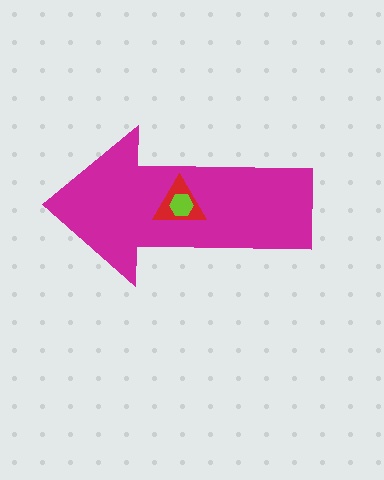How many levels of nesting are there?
3.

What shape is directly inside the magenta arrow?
The red triangle.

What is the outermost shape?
The magenta arrow.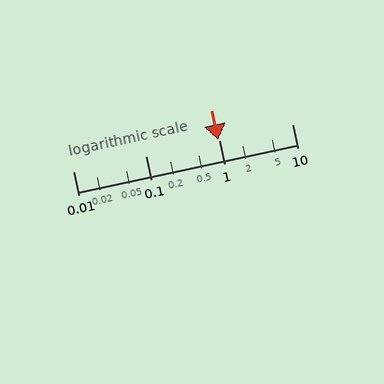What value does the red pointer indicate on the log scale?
The pointer indicates approximately 0.97.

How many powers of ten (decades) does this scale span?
The scale spans 3 decades, from 0.01 to 10.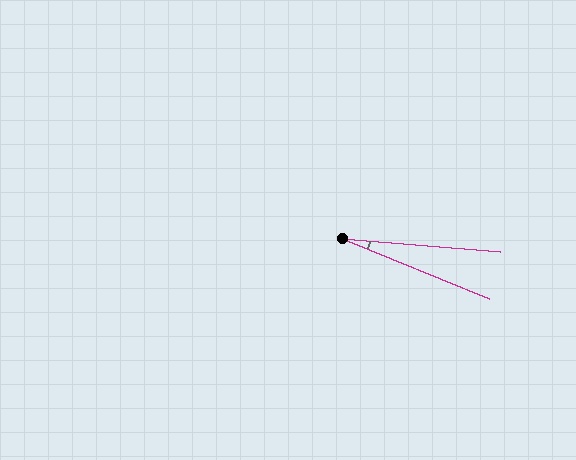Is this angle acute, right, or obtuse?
It is acute.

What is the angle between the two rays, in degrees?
Approximately 18 degrees.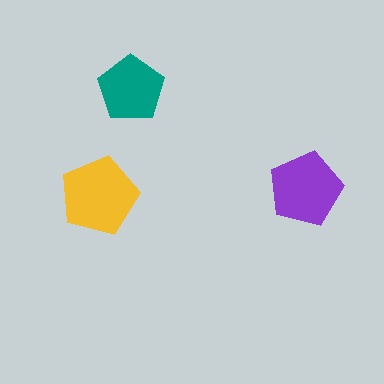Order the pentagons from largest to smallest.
the yellow one, the purple one, the teal one.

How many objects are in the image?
There are 3 objects in the image.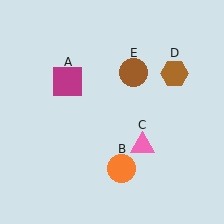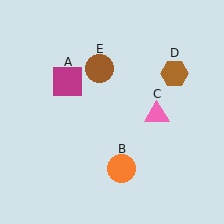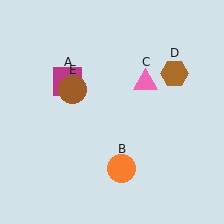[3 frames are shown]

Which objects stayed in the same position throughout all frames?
Magenta square (object A) and orange circle (object B) and brown hexagon (object D) remained stationary.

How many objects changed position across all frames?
2 objects changed position: pink triangle (object C), brown circle (object E).